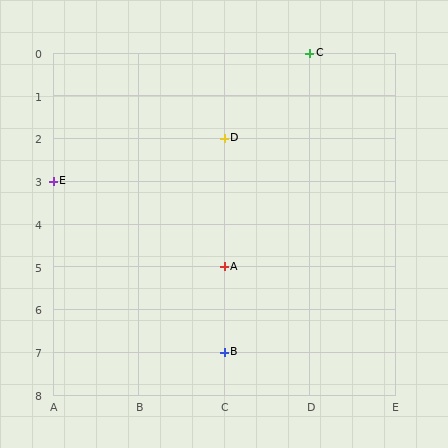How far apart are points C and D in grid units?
Points C and D are 1 column and 2 rows apart (about 2.2 grid units diagonally).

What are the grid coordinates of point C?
Point C is at grid coordinates (D, 0).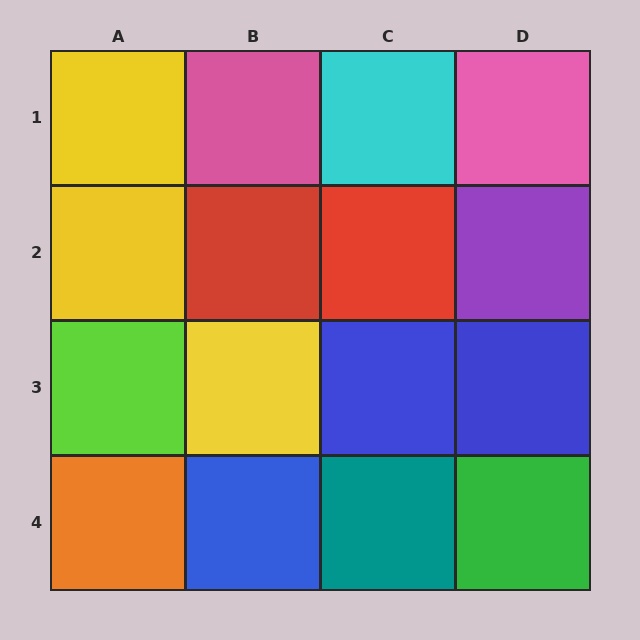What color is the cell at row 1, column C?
Cyan.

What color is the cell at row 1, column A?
Yellow.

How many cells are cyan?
1 cell is cyan.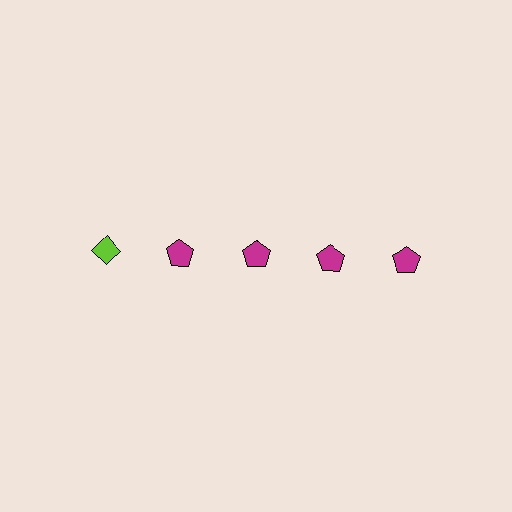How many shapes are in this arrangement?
There are 5 shapes arranged in a grid pattern.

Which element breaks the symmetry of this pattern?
The lime diamond in the top row, leftmost column breaks the symmetry. All other shapes are magenta pentagons.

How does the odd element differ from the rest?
It differs in both color (lime instead of magenta) and shape (diamond instead of pentagon).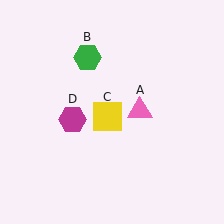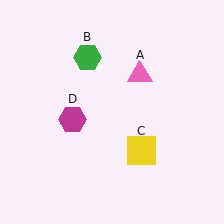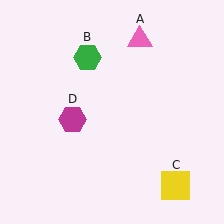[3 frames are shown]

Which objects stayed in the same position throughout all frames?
Green hexagon (object B) and magenta hexagon (object D) remained stationary.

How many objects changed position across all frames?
2 objects changed position: pink triangle (object A), yellow square (object C).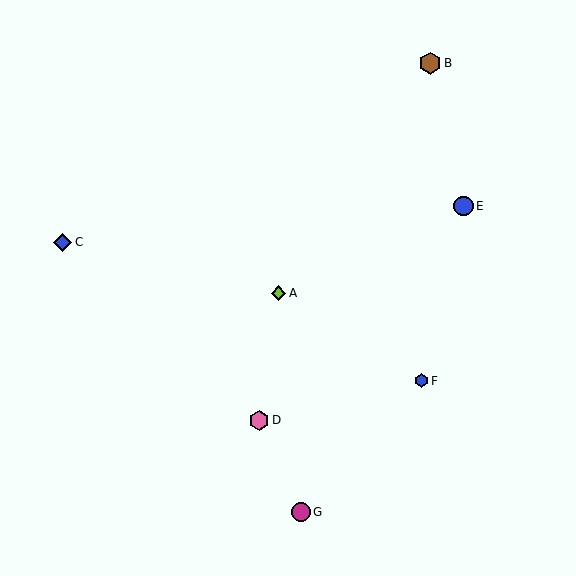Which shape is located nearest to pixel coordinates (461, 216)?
The blue circle (labeled E) at (463, 206) is nearest to that location.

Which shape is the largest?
The brown hexagon (labeled B) is the largest.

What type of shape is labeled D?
Shape D is a pink hexagon.